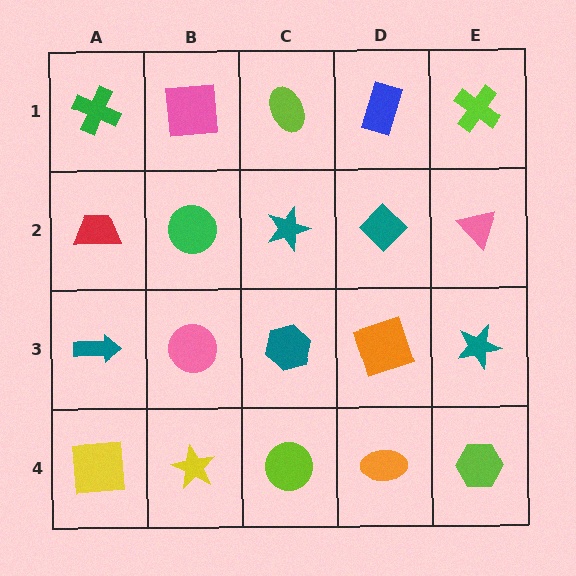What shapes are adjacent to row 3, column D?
A teal diamond (row 2, column D), an orange ellipse (row 4, column D), a teal hexagon (row 3, column C), a teal star (row 3, column E).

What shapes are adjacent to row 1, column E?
A pink triangle (row 2, column E), a blue rectangle (row 1, column D).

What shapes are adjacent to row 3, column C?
A teal star (row 2, column C), a lime circle (row 4, column C), a pink circle (row 3, column B), an orange square (row 3, column D).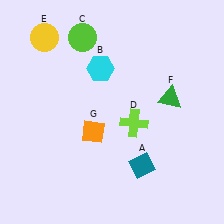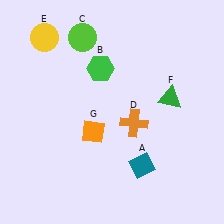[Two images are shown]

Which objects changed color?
B changed from cyan to green. D changed from lime to orange.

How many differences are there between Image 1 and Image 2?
There are 2 differences between the two images.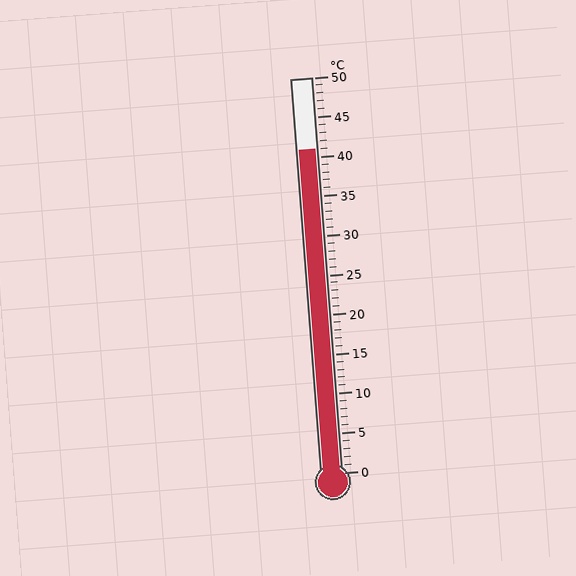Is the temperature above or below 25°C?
The temperature is above 25°C.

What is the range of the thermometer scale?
The thermometer scale ranges from 0°C to 50°C.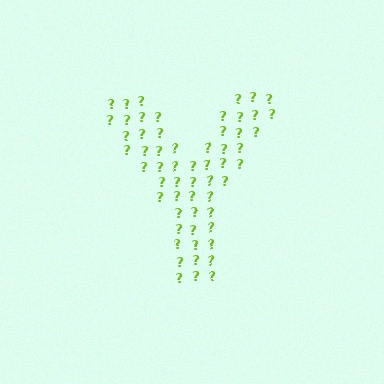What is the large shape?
The large shape is the letter Y.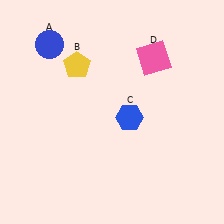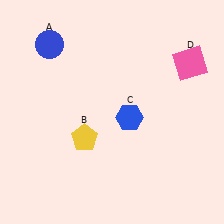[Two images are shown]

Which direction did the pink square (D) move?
The pink square (D) moved right.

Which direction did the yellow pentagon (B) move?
The yellow pentagon (B) moved down.